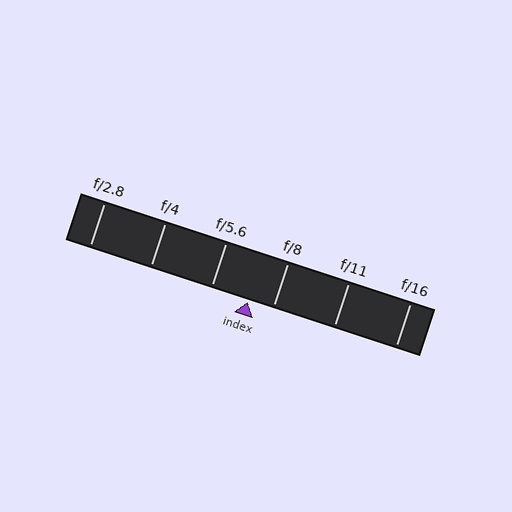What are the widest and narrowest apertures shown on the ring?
The widest aperture shown is f/2.8 and the narrowest is f/16.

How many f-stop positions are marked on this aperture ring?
There are 6 f-stop positions marked.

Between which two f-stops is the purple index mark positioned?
The index mark is between f/5.6 and f/8.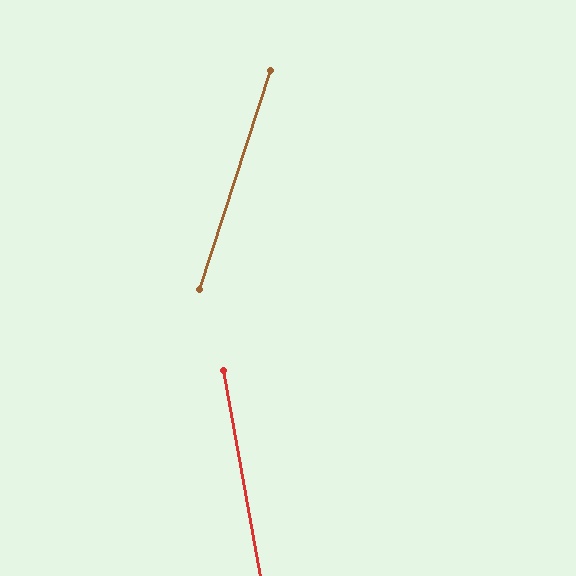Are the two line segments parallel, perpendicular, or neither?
Neither parallel nor perpendicular — they differ by about 28°.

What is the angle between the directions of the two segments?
Approximately 28 degrees.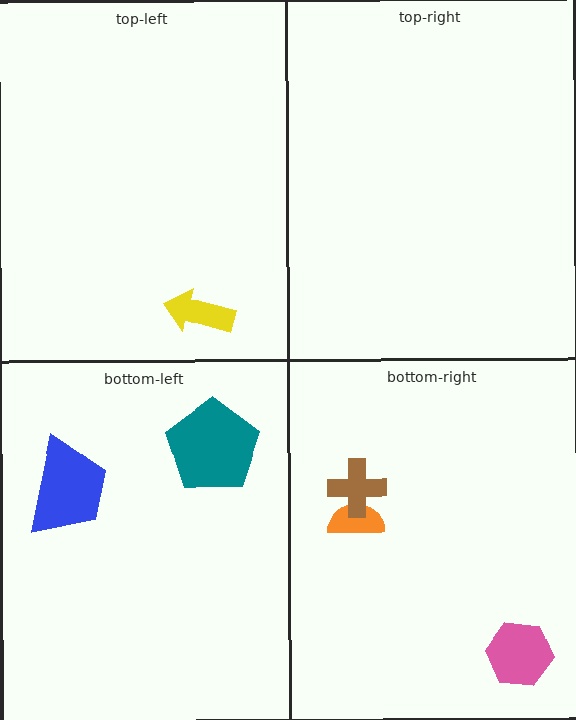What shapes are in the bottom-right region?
The pink hexagon, the orange semicircle, the brown cross.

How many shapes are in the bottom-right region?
3.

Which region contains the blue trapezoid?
The bottom-left region.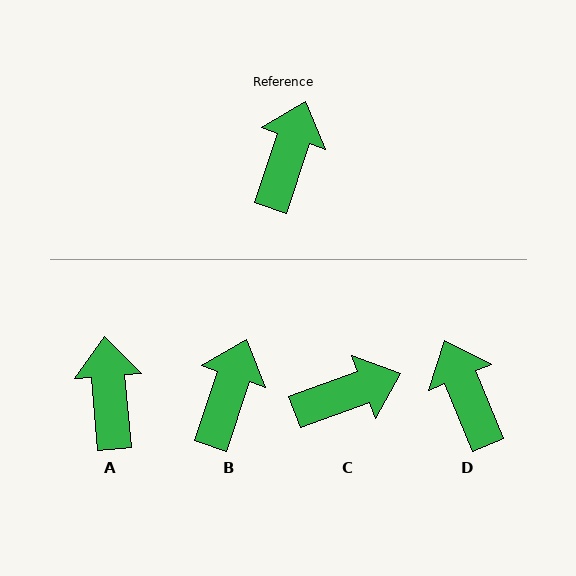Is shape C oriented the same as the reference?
No, it is off by about 52 degrees.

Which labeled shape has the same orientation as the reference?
B.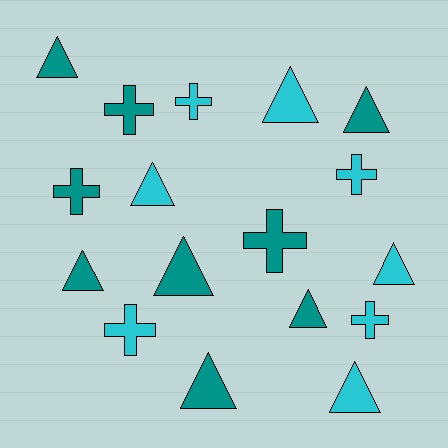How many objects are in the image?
There are 17 objects.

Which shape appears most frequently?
Triangle, with 10 objects.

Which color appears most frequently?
Teal, with 9 objects.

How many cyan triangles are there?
There are 4 cyan triangles.